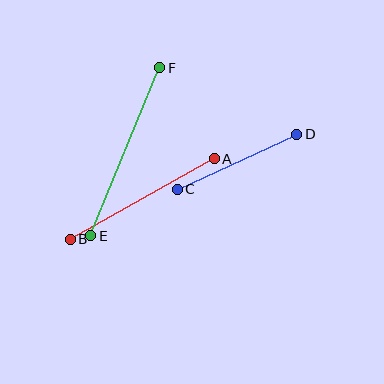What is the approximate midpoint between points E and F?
The midpoint is at approximately (125, 152) pixels.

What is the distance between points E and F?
The distance is approximately 181 pixels.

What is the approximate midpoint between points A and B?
The midpoint is at approximately (142, 199) pixels.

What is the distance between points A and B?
The distance is approximately 165 pixels.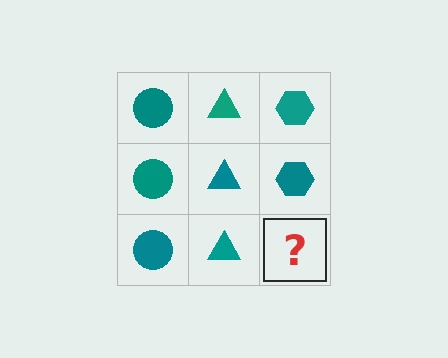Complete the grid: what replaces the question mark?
The question mark should be replaced with a teal hexagon.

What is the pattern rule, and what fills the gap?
The rule is that each column has a consistent shape. The gap should be filled with a teal hexagon.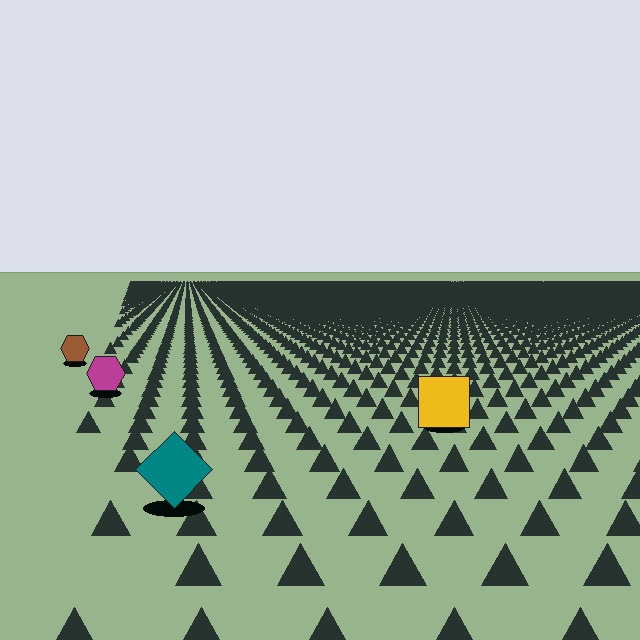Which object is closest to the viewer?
The teal diamond is closest. The texture marks near it are larger and more spread out.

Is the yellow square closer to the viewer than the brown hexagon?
Yes. The yellow square is closer — you can tell from the texture gradient: the ground texture is coarser near it.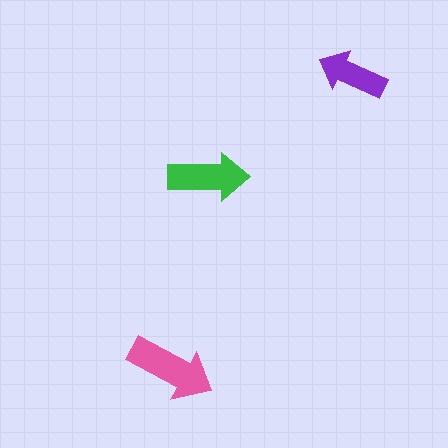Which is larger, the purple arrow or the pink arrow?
The pink one.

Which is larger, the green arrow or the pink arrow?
The pink one.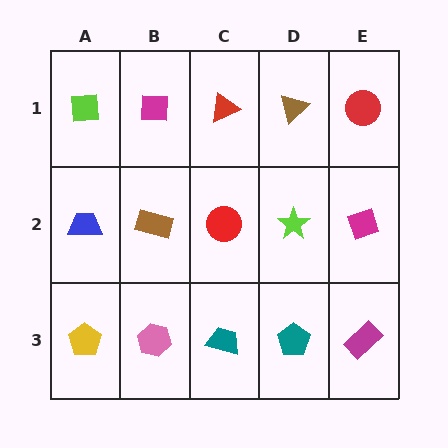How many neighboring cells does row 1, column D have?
3.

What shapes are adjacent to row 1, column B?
A brown rectangle (row 2, column B), a lime square (row 1, column A), a red triangle (row 1, column C).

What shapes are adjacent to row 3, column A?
A blue trapezoid (row 2, column A), a pink hexagon (row 3, column B).